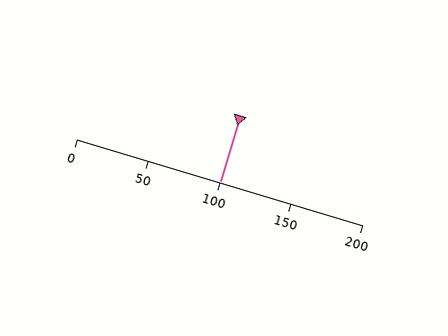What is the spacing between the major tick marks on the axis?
The major ticks are spaced 50 apart.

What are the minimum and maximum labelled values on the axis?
The axis runs from 0 to 200.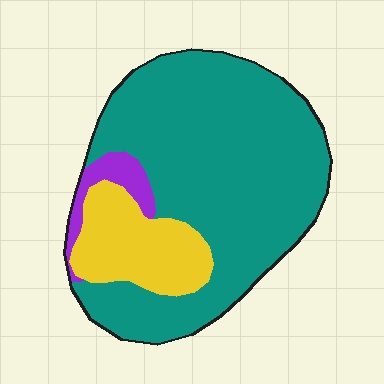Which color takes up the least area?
Purple, at roughly 5%.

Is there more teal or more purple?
Teal.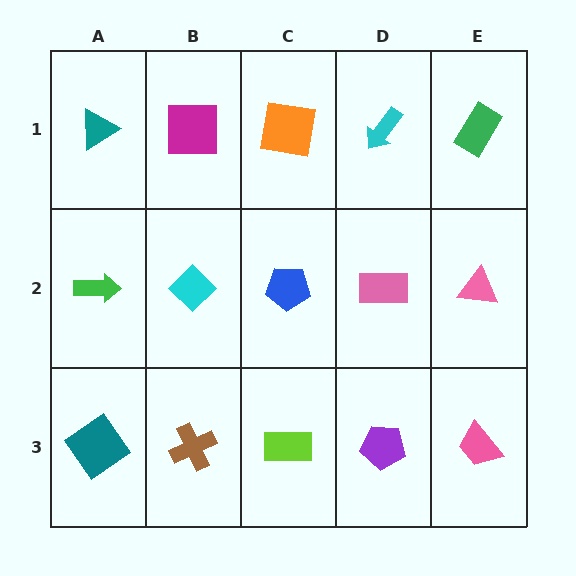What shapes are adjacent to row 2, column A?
A teal triangle (row 1, column A), a teal diamond (row 3, column A), a cyan diamond (row 2, column B).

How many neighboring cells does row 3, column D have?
3.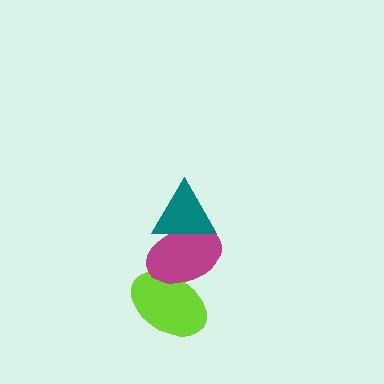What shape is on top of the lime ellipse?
The magenta ellipse is on top of the lime ellipse.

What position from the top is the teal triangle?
The teal triangle is 1st from the top.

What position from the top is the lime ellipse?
The lime ellipse is 3rd from the top.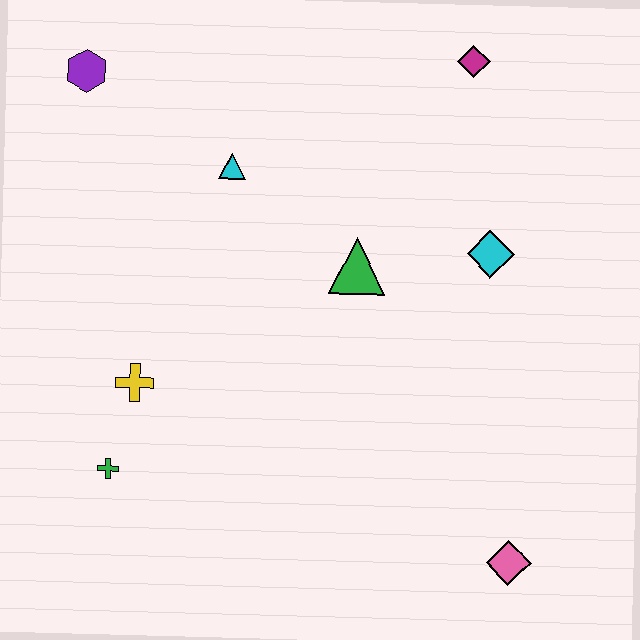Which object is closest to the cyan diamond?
The green triangle is closest to the cyan diamond.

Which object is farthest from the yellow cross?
The magenta diamond is farthest from the yellow cross.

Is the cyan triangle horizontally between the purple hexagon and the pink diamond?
Yes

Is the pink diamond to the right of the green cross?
Yes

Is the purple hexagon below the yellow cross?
No